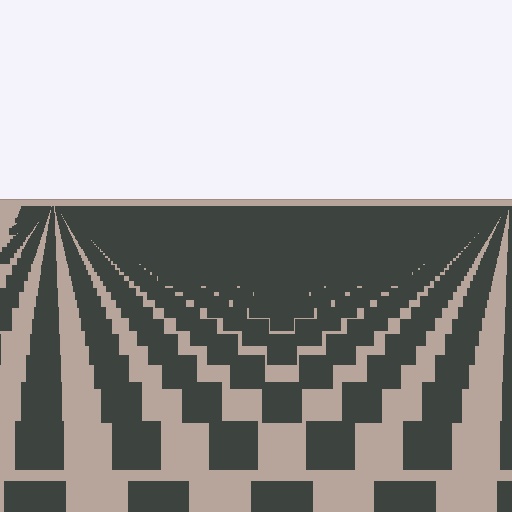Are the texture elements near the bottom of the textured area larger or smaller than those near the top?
Larger. Near the bottom, elements are closer to the viewer and appear at a bigger on-screen size.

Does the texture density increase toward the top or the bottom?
Density increases toward the top.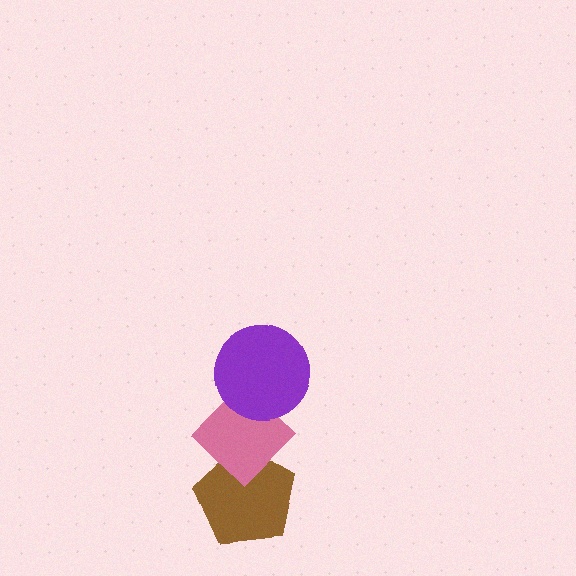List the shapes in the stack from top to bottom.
From top to bottom: the purple circle, the pink diamond, the brown pentagon.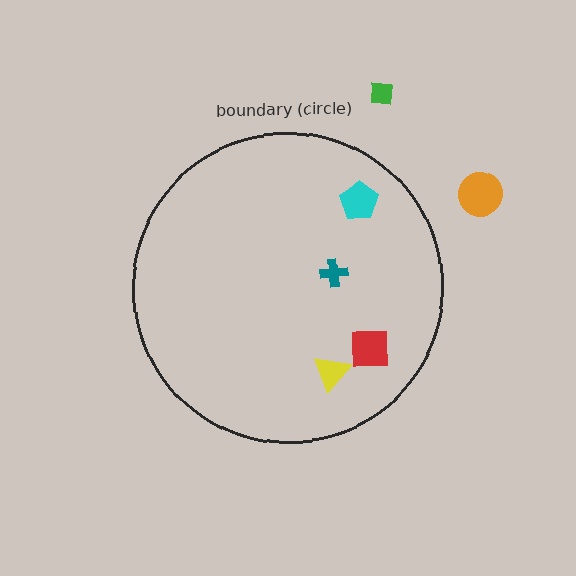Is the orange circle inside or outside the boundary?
Outside.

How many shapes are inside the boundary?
4 inside, 2 outside.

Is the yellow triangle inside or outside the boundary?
Inside.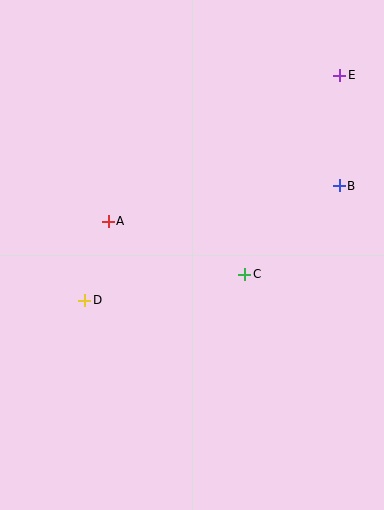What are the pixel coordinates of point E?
Point E is at (340, 75).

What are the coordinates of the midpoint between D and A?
The midpoint between D and A is at (96, 261).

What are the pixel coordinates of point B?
Point B is at (339, 186).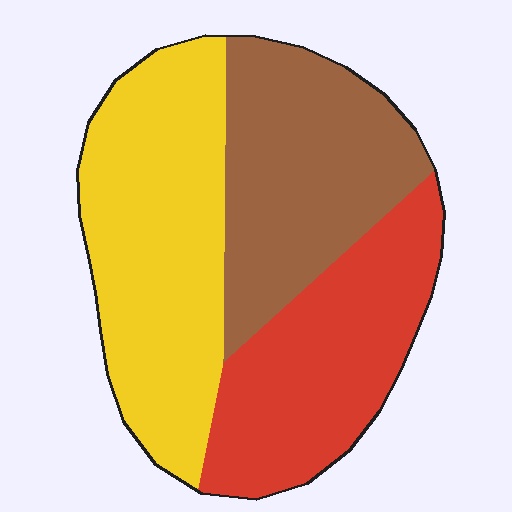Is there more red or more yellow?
Yellow.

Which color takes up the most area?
Yellow, at roughly 40%.